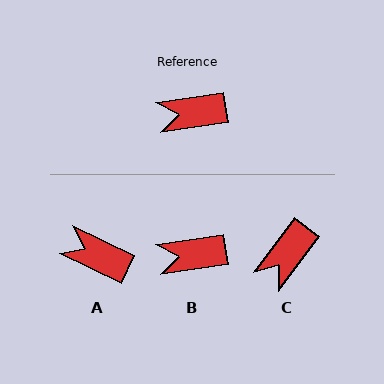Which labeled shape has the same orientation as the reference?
B.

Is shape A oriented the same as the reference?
No, it is off by about 34 degrees.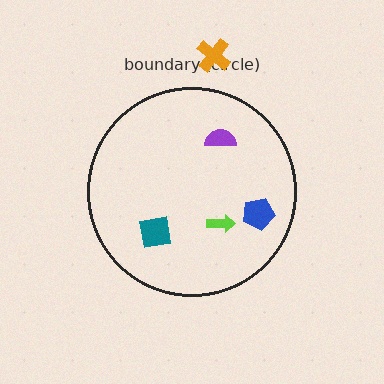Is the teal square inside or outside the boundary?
Inside.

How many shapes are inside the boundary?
4 inside, 1 outside.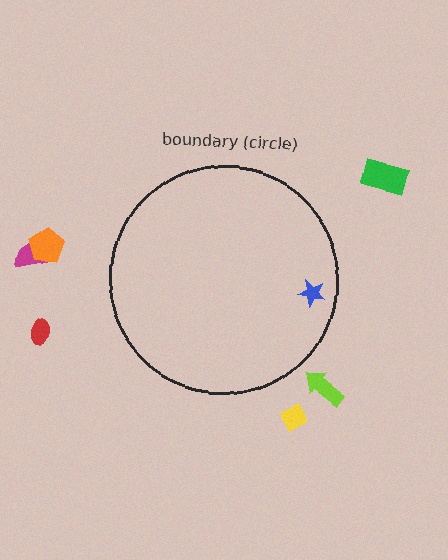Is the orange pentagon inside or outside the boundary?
Outside.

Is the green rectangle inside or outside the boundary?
Outside.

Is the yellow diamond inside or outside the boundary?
Outside.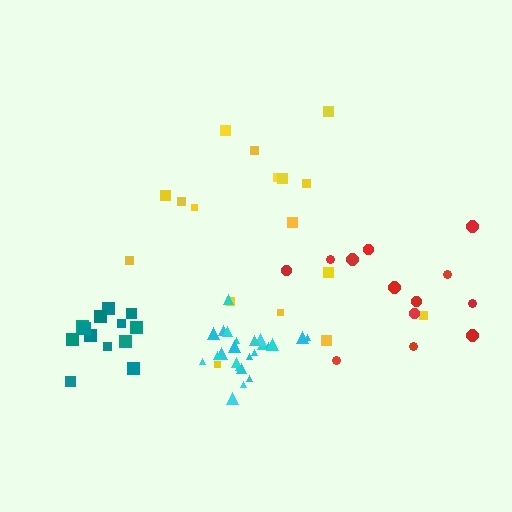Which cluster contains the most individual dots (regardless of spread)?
Cyan (24).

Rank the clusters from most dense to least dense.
cyan, teal, yellow, red.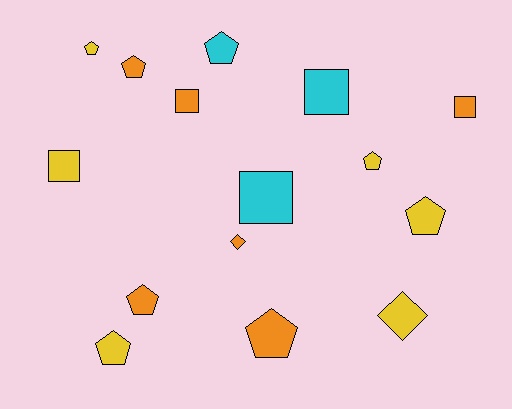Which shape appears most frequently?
Pentagon, with 8 objects.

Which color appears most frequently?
Yellow, with 6 objects.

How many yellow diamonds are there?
There is 1 yellow diamond.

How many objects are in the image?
There are 15 objects.